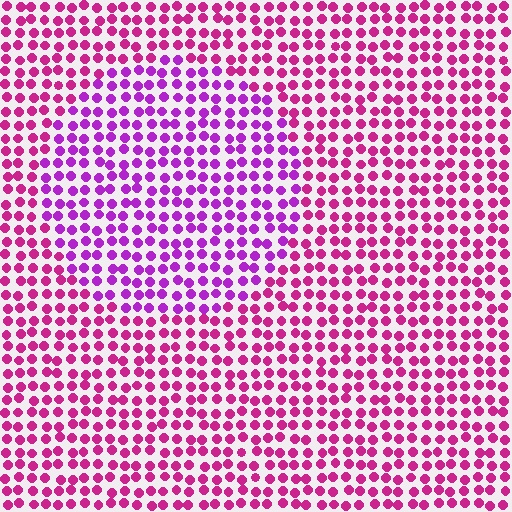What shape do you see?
I see a circle.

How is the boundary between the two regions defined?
The boundary is defined purely by a slight shift in hue (about 31 degrees). Spacing, size, and orientation are identical on both sides.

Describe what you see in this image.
The image is filled with small magenta elements in a uniform arrangement. A circle-shaped region is visible where the elements are tinted to a slightly different hue, forming a subtle color boundary.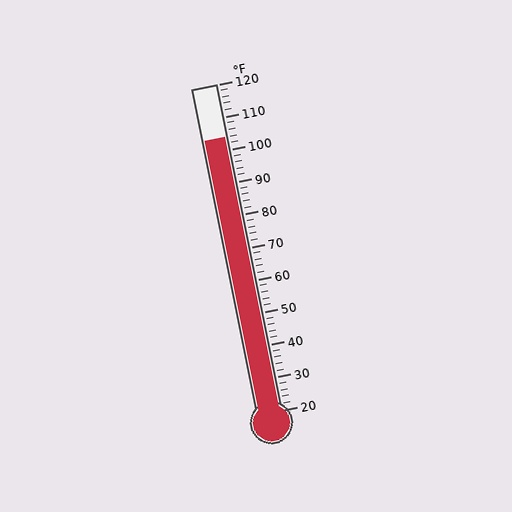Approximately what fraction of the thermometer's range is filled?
The thermometer is filled to approximately 85% of its range.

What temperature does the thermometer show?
The thermometer shows approximately 104°F.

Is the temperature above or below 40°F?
The temperature is above 40°F.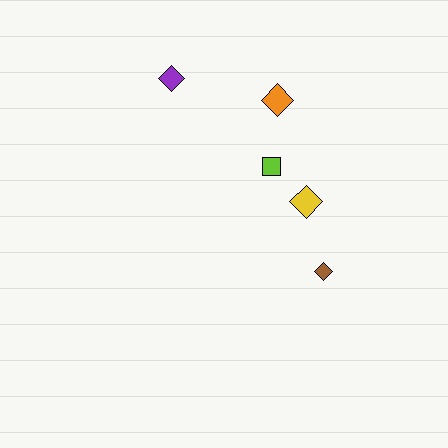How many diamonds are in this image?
There are 4 diamonds.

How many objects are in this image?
There are 5 objects.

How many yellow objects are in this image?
There is 1 yellow object.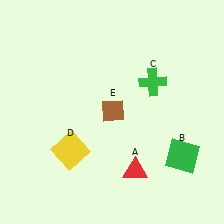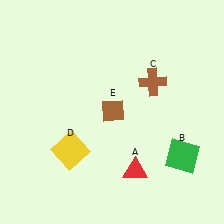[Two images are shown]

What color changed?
The cross (C) changed from green in Image 1 to brown in Image 2.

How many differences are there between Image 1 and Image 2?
There is 1 difference between the two images.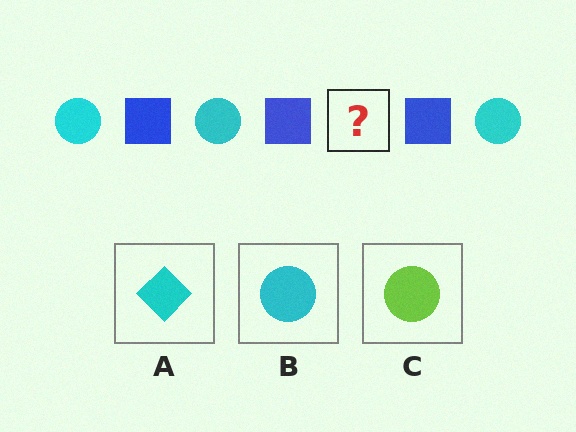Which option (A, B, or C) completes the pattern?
B.